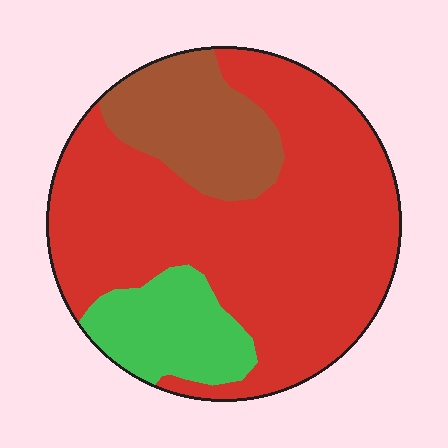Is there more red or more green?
Red.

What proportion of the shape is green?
Green takes up about one eighth (1/8) of the shape.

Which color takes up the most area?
Red, at roughly 70%.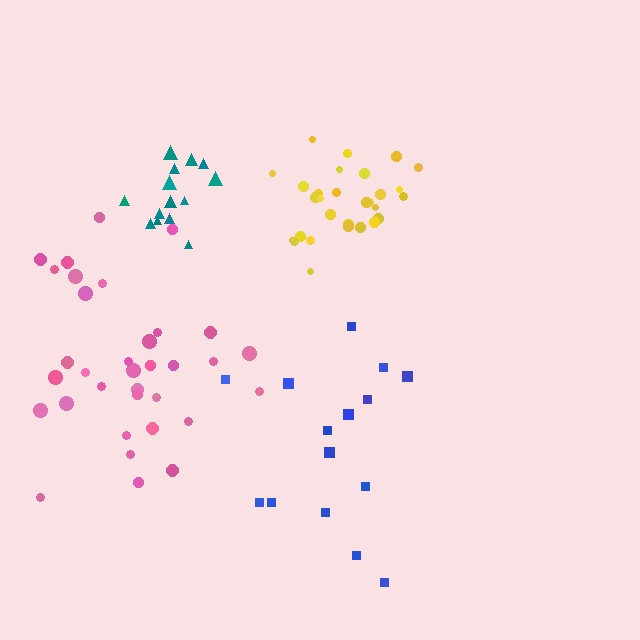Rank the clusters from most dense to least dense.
yellow, teal, pink, blue.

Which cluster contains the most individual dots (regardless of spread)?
Pink (34).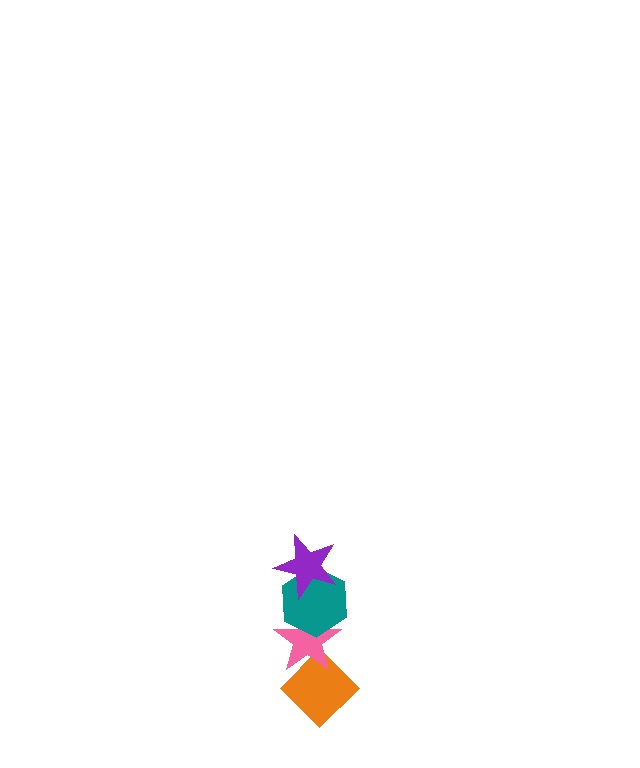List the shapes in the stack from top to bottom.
From top to bottom: the purple star, the teal hexagon, the pink star, the orange diamond.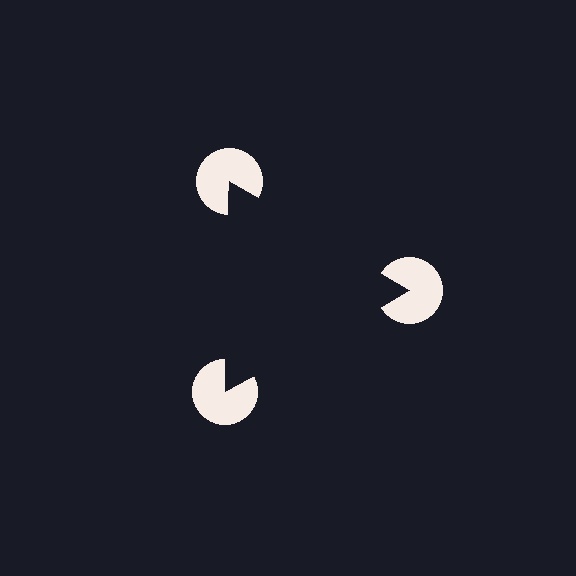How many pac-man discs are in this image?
There are 3 — one at each vertex of the illusory triangle.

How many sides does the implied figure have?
3 sides.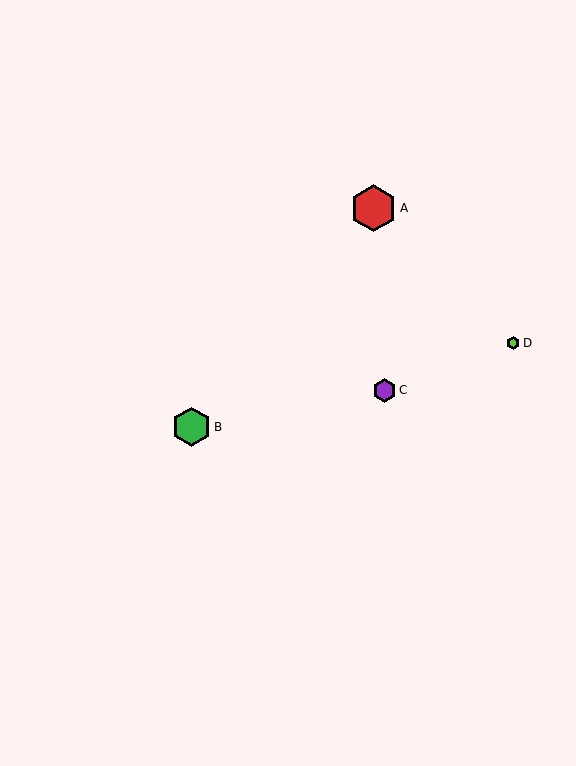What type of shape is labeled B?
Shape B is a green hexagon.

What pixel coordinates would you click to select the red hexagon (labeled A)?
Click at (374, 208) to select the red hexagon A.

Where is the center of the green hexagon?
The center of the green hexagon is at (192, 427).